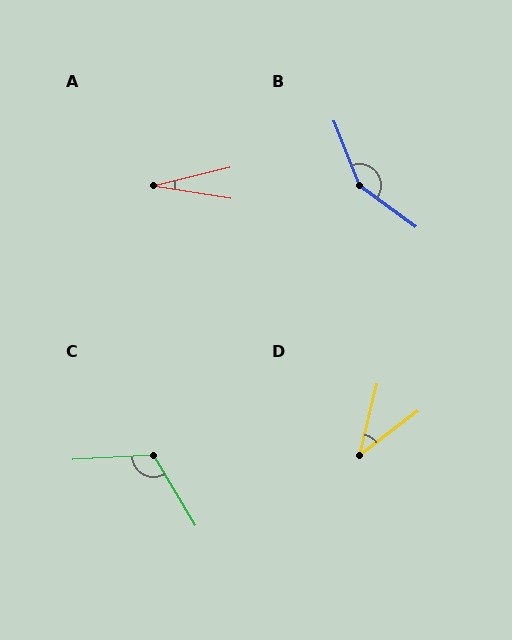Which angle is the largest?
B, at approximately 148 degrees.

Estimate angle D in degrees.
Approximately 39 degrees.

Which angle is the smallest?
A, at approximately 23 degrees.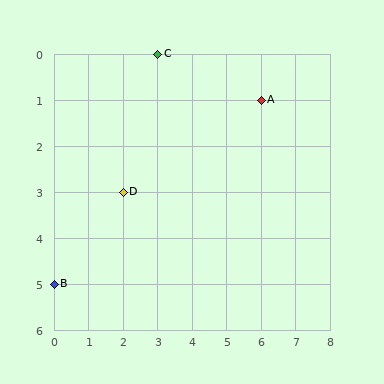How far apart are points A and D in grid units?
Points A and D are 4 columns and 2 rows apart (about 4.5 grid units diagonally).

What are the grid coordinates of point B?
Point B is at grid coordinates (0, 5).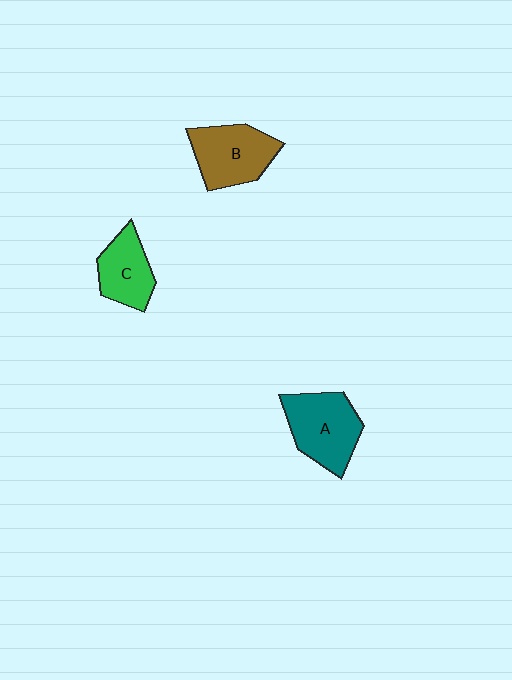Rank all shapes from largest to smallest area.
From largest to smallest: A (teal), B (brown), C (green).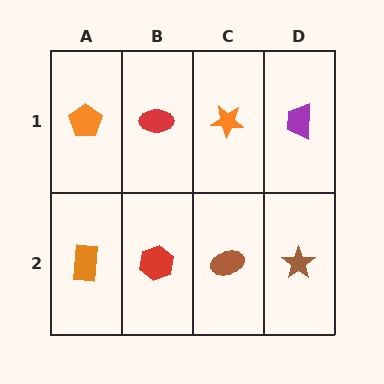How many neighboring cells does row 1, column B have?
3.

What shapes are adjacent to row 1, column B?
A red hexagon (row 2, column B), an orange pentagon (row 1, column A), an orange star (row 1, column C).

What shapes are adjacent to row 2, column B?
A red ellipse (row 1, column B), an orange rectangle (row 2, column A), a brown ellipse (row 2, column C).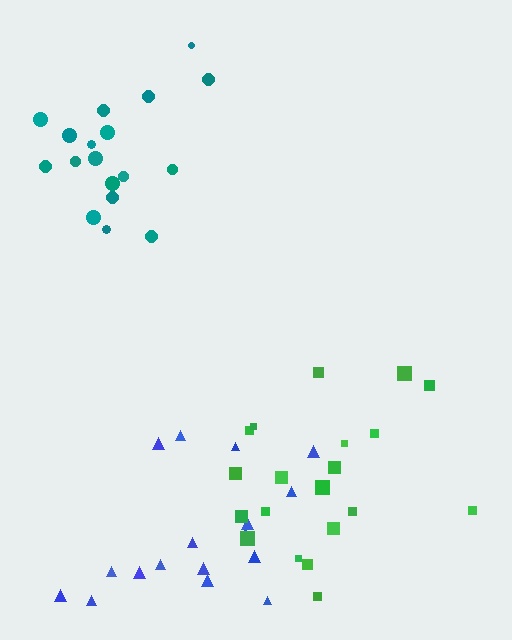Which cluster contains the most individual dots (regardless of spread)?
Green (20).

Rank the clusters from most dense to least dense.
teal, green, blue.